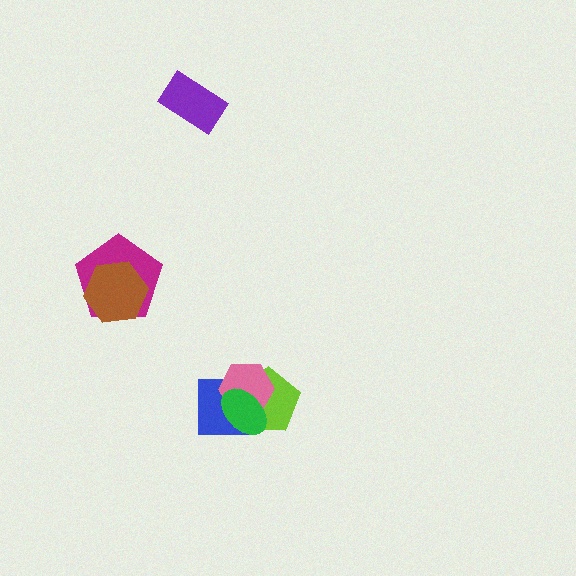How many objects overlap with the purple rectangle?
0 objects overlap with the purple rectangle.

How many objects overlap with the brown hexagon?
1 object overlaps with the brown hexagon.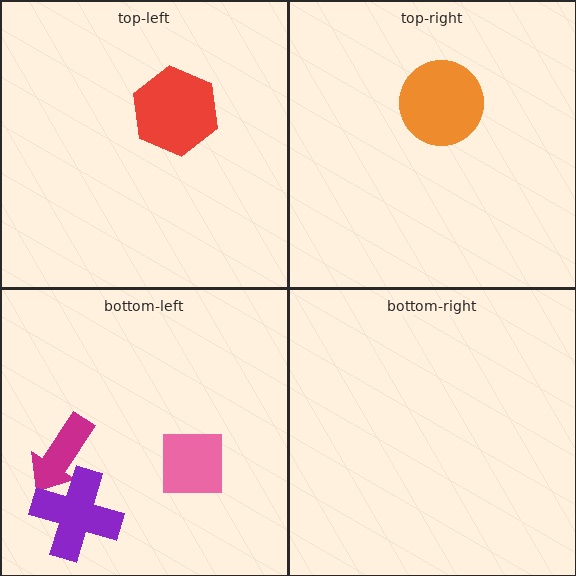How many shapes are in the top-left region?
1.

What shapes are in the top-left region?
The red hexagon.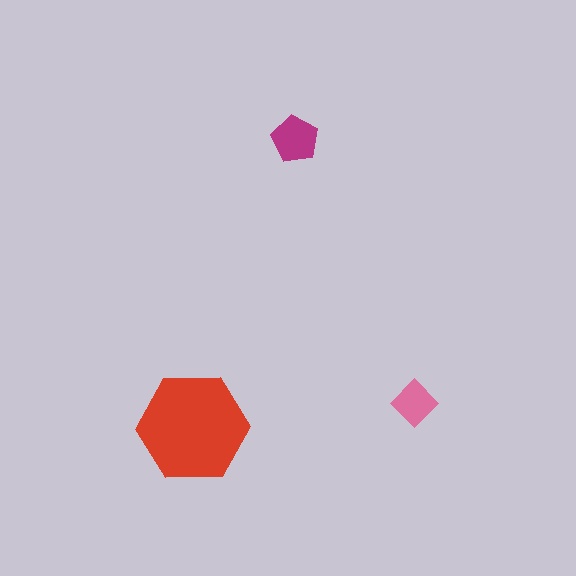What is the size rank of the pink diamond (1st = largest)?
3rd.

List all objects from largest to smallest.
The red hexagon, the magenta pentagon, the pink diamond.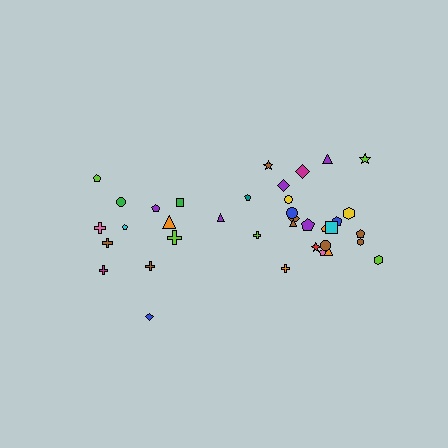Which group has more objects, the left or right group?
The right group.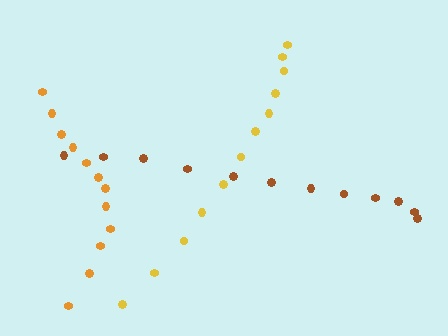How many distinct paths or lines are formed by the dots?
There are 3 distinct paths.